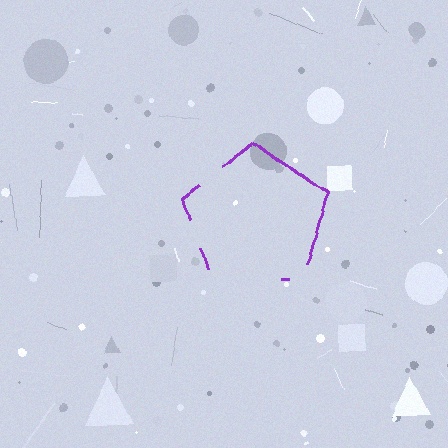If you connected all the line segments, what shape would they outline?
They would outline a pentagon.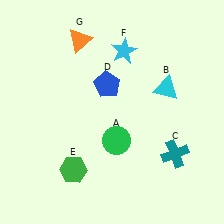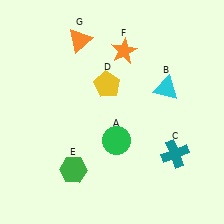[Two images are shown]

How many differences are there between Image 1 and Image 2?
There are 2 differences between the two images.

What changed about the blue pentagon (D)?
In Image 1, D is blue. In Image 2, it changed to yellow.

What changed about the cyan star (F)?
In Image 1, F is cyan. In Image 2, it changed to orange.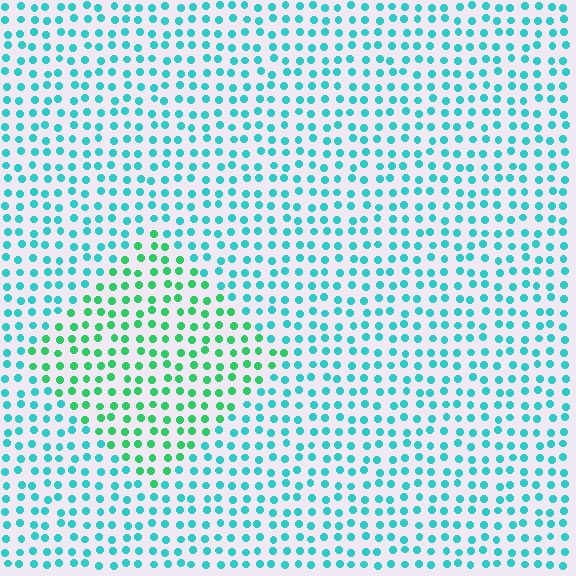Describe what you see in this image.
The image is filled with small cyan elements in a uniform arrangement. A diamond-shaped region is visible where the elements are tinted to a slightly different hue, forming a subtle color boundary.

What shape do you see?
I see a diamond.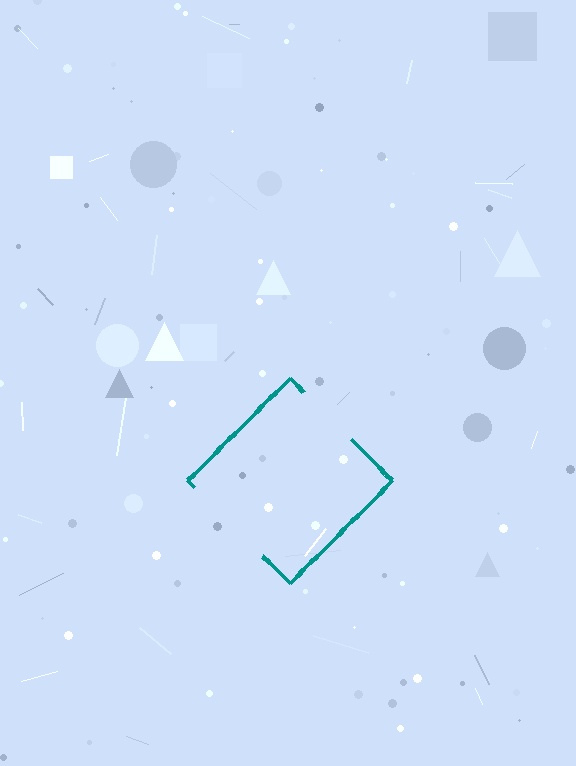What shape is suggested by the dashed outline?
The dashed outline suggests a diamond.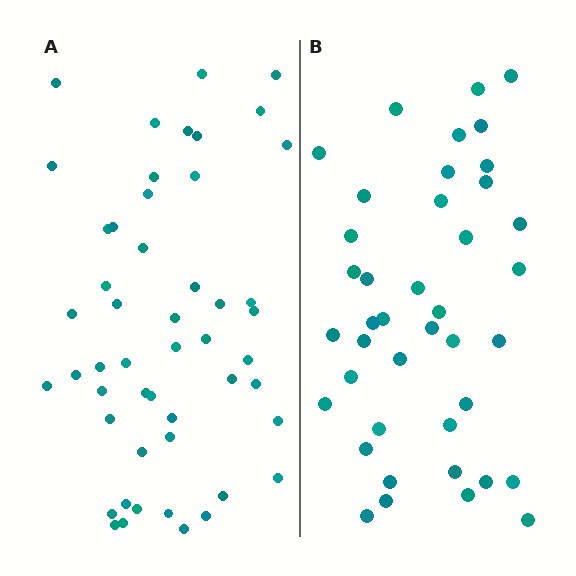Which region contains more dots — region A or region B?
Region A (the left region) has more dots.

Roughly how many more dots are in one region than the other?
Region A has roughly 8 or so more dots than region B.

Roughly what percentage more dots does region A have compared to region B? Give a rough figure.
About 20% more.